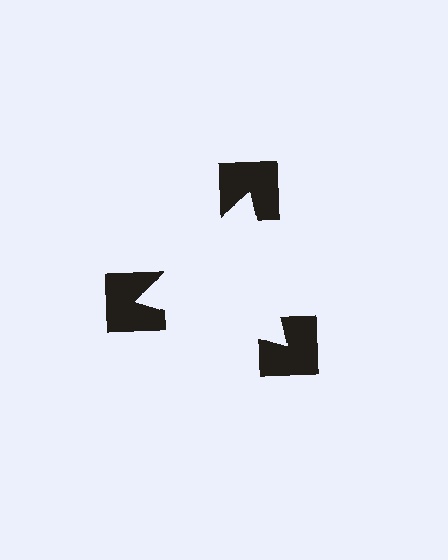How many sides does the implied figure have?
3 sides.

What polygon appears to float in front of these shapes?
An illusory triangle — its edges are inferred from the aligned wedge cuts in the notched squares, not physically drawn.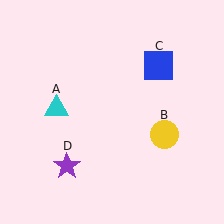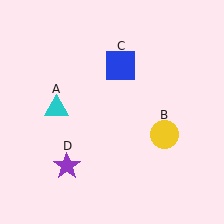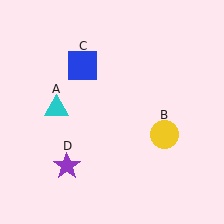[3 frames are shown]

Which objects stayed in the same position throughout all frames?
Cyan triangle (object A) and yellow circle (object B) and purple star (object D) remained stationary.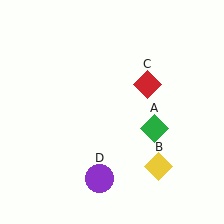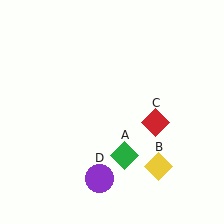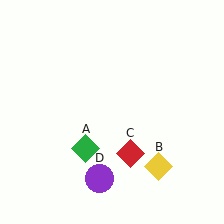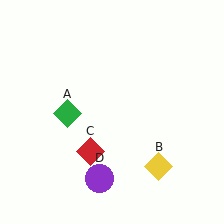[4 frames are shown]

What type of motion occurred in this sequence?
The green diamond (object A), red diamond (object C) rotated clockwise around the center of the scene.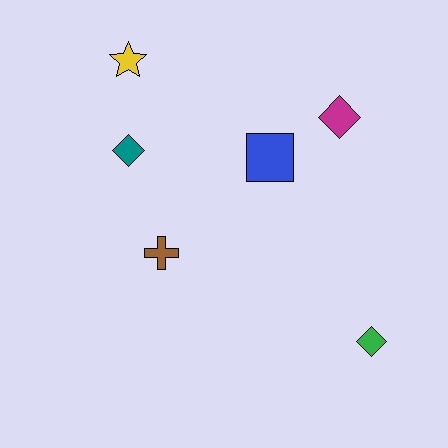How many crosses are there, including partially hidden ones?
There is 1 cross.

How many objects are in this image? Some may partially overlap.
There are 6 objects.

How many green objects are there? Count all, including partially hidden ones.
There is 1 green object.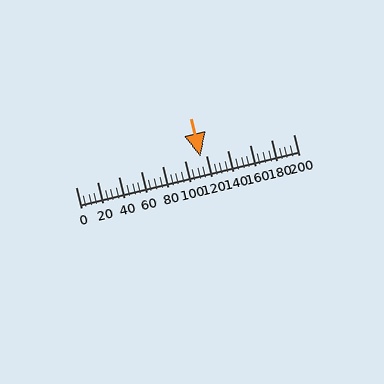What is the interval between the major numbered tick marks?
The major tick marks are spaced 20 units apart.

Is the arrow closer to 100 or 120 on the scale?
The arrow is closer to 120.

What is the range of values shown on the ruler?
The ruler shows values from 0 to 200.